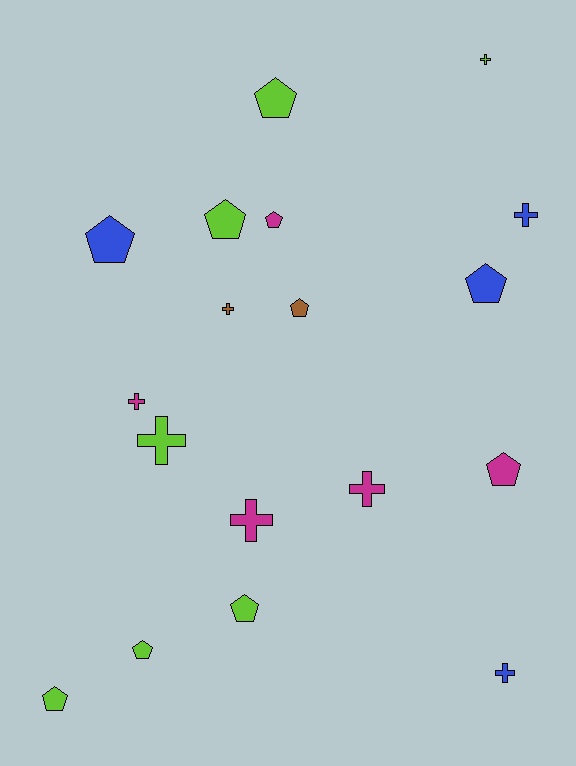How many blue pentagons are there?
There are 2 blue pentagons.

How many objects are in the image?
There are 18 objects.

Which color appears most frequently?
Lime, with 7 objects.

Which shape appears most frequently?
Pentagon, with 10 objects.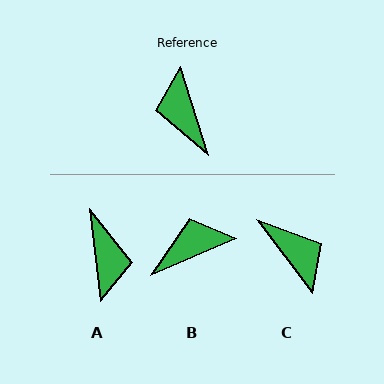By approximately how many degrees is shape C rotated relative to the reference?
Approximately 160 degrees clockwise.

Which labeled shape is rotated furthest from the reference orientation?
A, about 170 degrees away.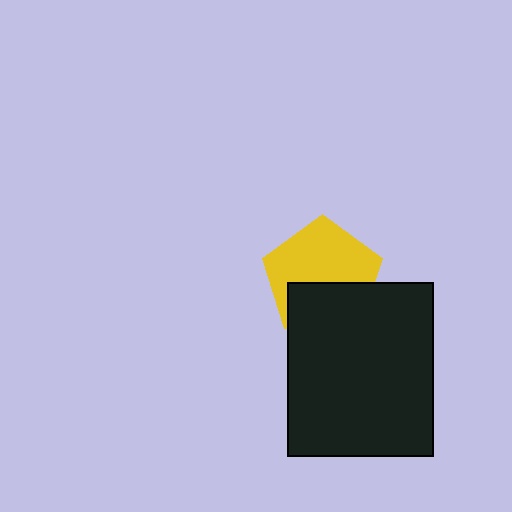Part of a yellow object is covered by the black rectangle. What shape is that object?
It is a pentagon.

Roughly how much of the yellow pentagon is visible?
About half of it is visible (roughly 60%).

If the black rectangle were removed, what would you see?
You would see the complete yellow pentagon.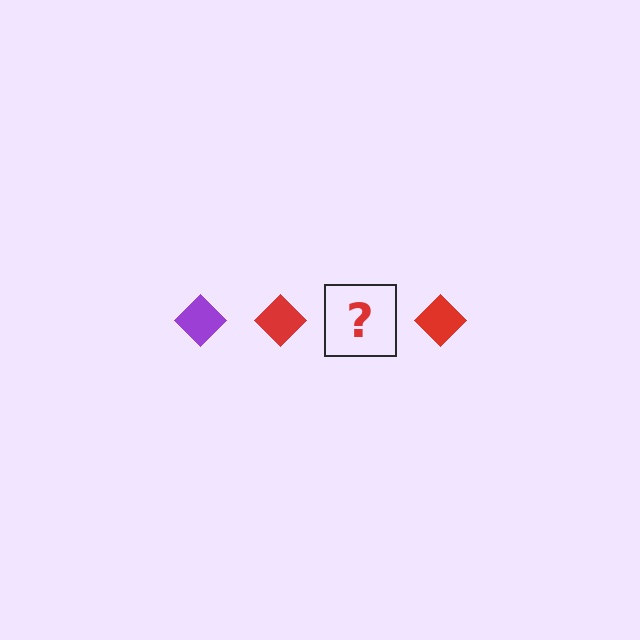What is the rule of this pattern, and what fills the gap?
The rule is that the pattern cycles through purple, red diamonds. The gap should be filled with a purple diamond.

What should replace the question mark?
The question mark should be replaced with a purple diamond.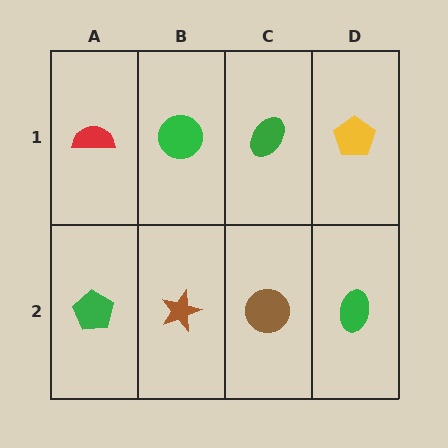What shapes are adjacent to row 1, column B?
A brown star (row 2, column B), a red semicircle (row 1, column A), a green ellipse (row 1, column C).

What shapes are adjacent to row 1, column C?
A brown circle (row 2, column C), a green circle (row 1, column B), a yellow pentagon (row 1, column D).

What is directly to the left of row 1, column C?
A green circle.